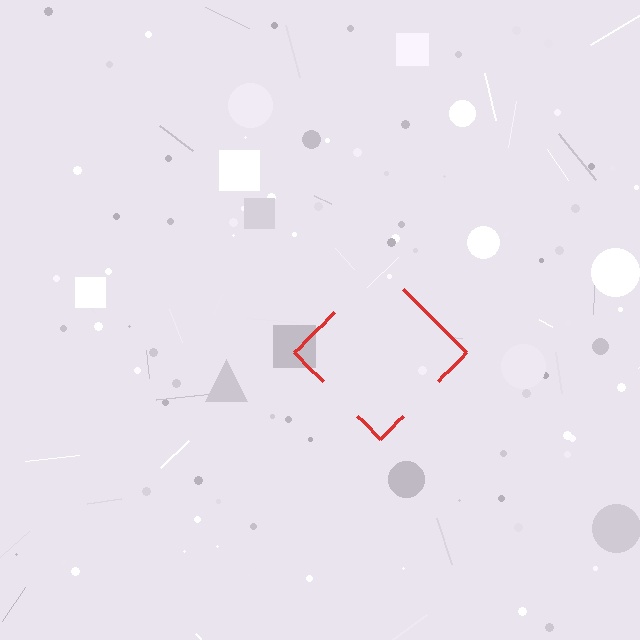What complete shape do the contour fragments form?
The contour fragments form a diamond.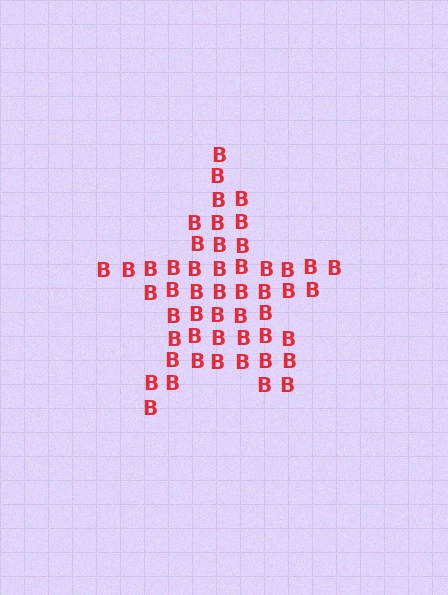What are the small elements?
The small elements are letter B's.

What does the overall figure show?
The overall figure shows a star.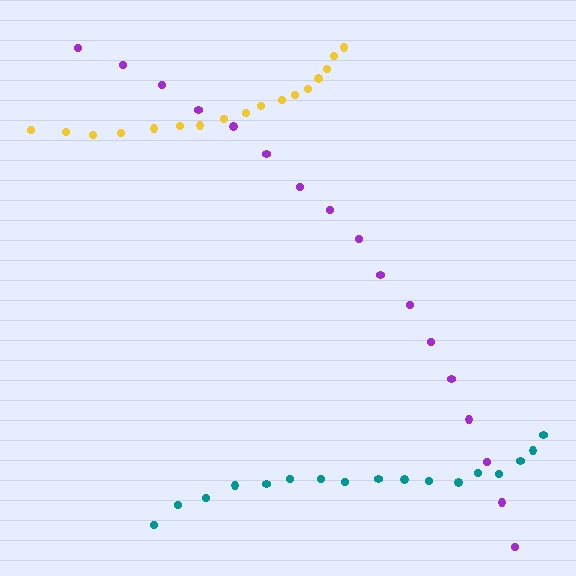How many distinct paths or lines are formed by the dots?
There are 3 distinct paths.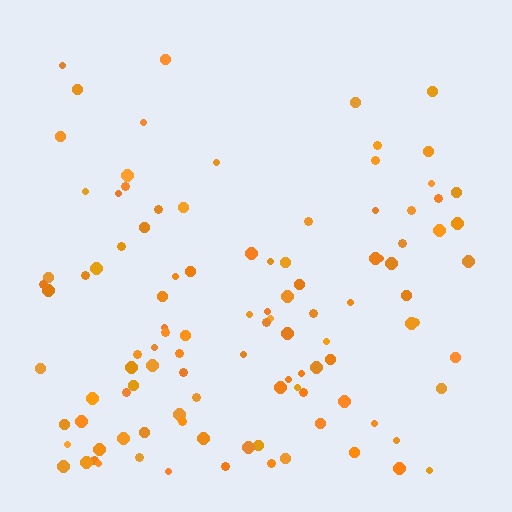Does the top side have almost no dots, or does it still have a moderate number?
Still a moderate number, just noticeably fewer than the bottom.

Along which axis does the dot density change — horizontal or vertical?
Vertical.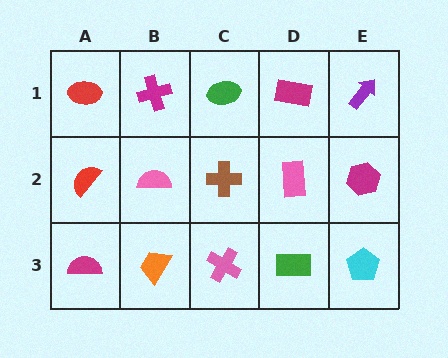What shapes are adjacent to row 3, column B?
A pink semicircle (row 2, column B), a magenta semicircle (row 3, column A), a pink cross (row 3, column C).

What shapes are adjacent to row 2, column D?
A magenta rectangle (row 1, column D), a green rectangle (row 3, column D), a brown cross (row 2, column C), a magenta hexagon (row 2, column E).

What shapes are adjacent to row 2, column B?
A magenta cross (row 1, column B), an orange trapezoid (row 3, column B), a red semicircle (row 2, column A), a brown cross (row 2, column C).